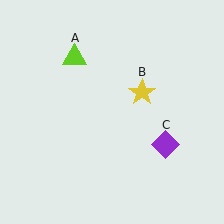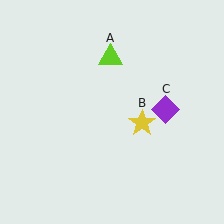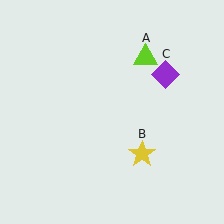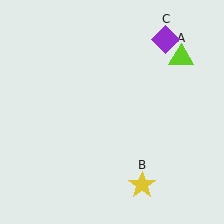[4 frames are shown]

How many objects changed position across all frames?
3 objects changed position: lime triangle (object A), yellow star (object B), purple diamond (object C).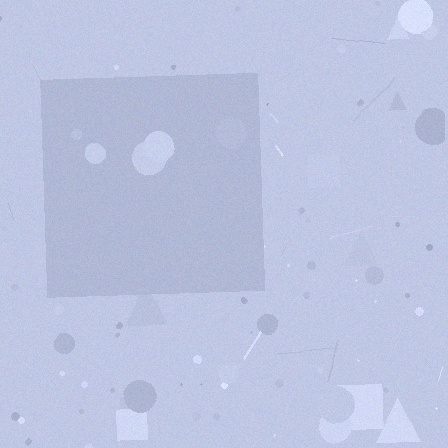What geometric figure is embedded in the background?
A square is embedded in the background.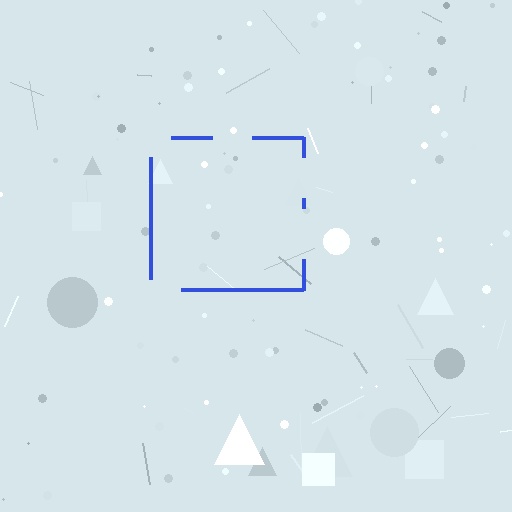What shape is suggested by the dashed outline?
The dashed outline suggests a square.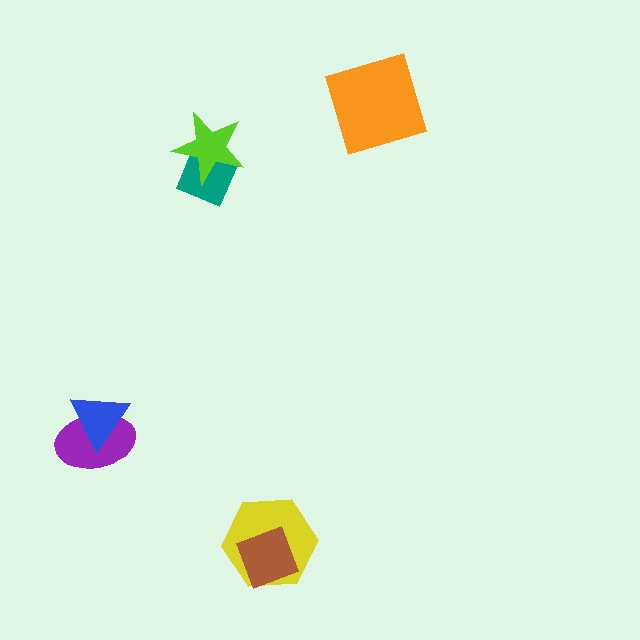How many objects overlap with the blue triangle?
1 object overlaps with the blue triangle.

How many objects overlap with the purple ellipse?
1 object overlaps with the purple ellipse.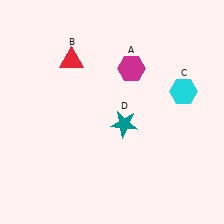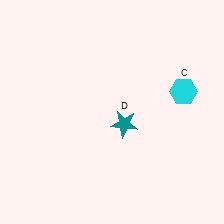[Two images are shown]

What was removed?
The magenta hexagon (A), the red triangle (B) were removed in Image 2.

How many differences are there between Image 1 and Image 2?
There are 2 differences between the two images.